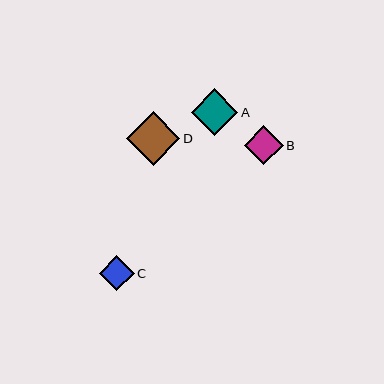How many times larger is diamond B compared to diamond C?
Diamond B is approximately 1.1 times the size of diamond C.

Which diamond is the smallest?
Diamond C is the smallest with a size of approximately 35 pixels.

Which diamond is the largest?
Diamond D is the largest with a size of approximately 53 pixels.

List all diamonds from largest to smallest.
From largest to smallest: D, A, B, C.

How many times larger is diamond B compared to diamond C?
Diamond B is approximately 1.1 times the size of diamond C.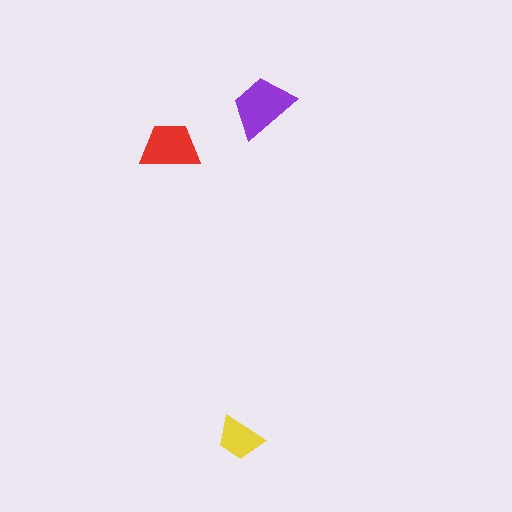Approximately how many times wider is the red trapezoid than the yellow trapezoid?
About 1.5 times wider.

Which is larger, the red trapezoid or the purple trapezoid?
The purple one.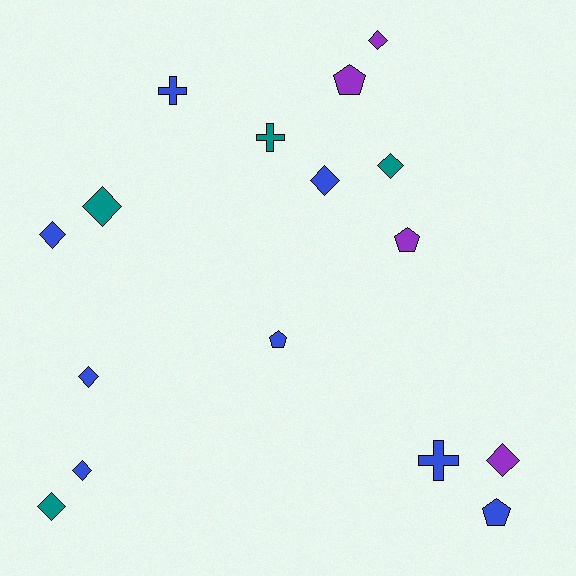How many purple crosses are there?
There are no purple crosses.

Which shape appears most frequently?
Diamond, with 9 objects.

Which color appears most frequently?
Blue, with 8 objects.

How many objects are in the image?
There are 16 objects.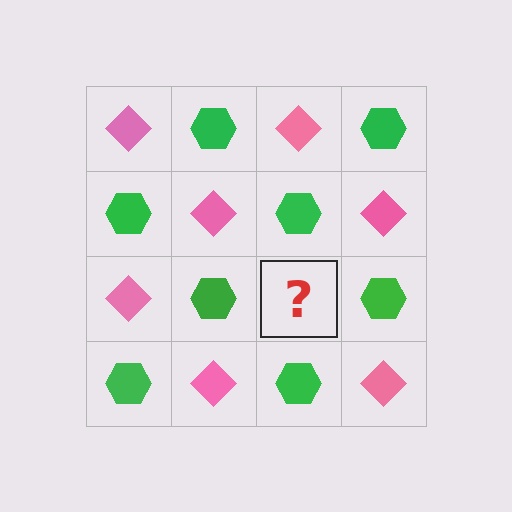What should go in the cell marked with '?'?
The missing cell should contain a pink diamond.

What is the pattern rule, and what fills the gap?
The rule is that it alternates pink diamond and green hexagon in a checkerboard pattern. The gap should be filled with a pink diamond.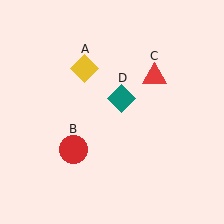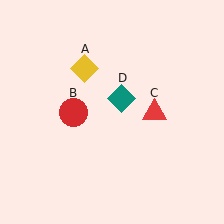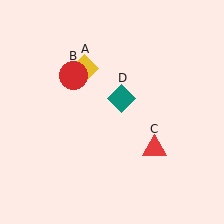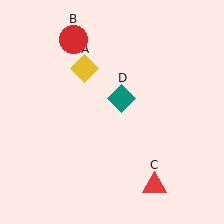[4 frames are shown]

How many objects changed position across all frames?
2 objects changed position: red circle (object B), red triangle (object C).